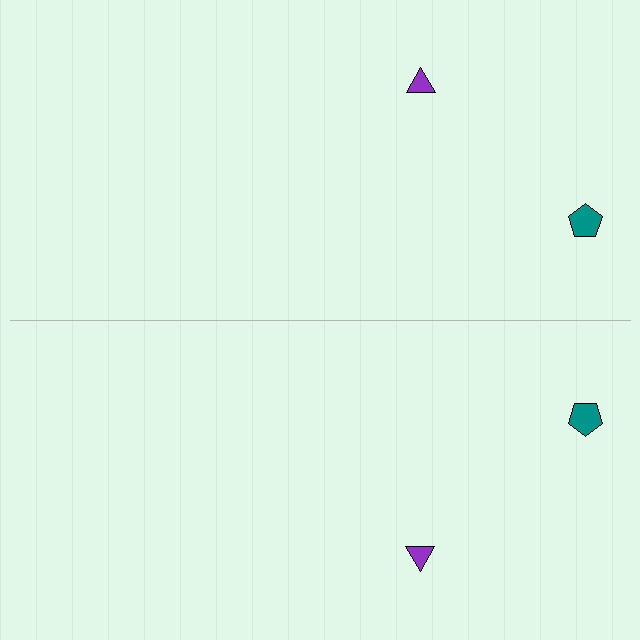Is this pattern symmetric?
Yes, this pattern has bilateral (reflection) symmetry.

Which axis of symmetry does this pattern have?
The pattern has a horizontal axis of symmetry running through the center of the image.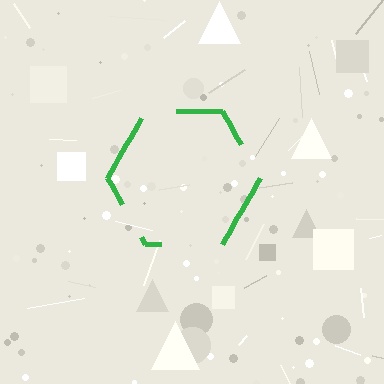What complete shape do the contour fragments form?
The contour fragments form a hexagon.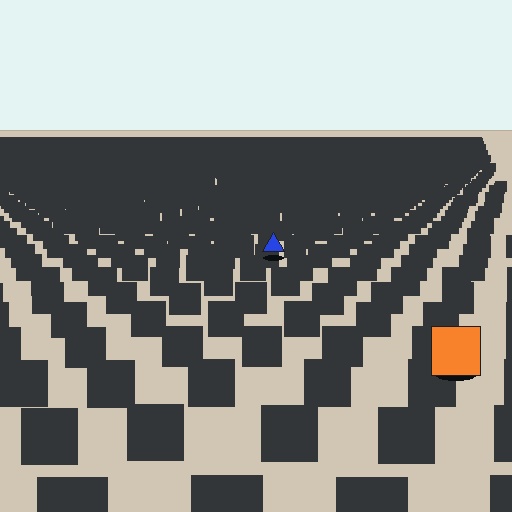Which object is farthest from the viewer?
The blue triangle is farthest from the viewer. It appears smaller and the ground texture around it is denser.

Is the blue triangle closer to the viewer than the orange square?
No. The orange square is closer — you can tell from the texture gradient: the ground texture is coarser near it.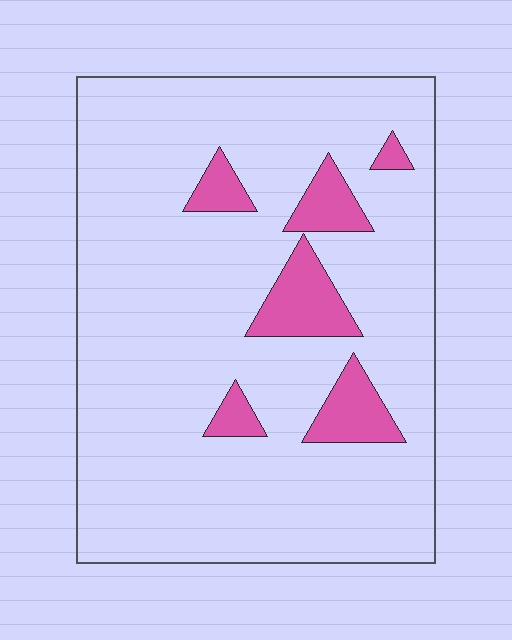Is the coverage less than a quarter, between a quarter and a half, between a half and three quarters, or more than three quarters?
Less than a quarter.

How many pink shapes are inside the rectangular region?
6.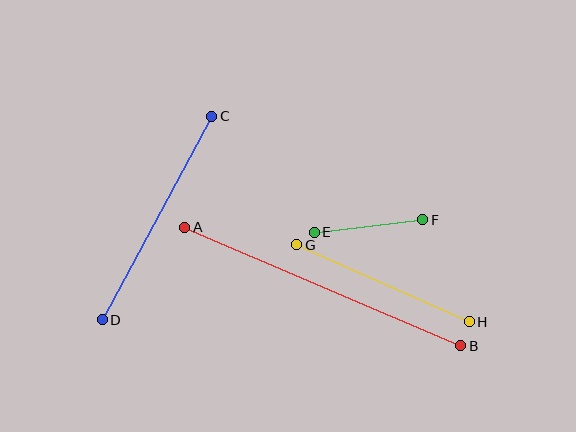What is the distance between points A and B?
The distance is approximately 300 pixels.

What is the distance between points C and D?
The distance is approximately 231 pixels.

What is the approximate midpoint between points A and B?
The midpoint is at approximately (323, 286) pixels.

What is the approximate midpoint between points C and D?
The midpoint is at approximately (157, 218) pixels.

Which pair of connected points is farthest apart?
Points A and B are farthest apart.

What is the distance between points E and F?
The distance is approximately 109 pixels.